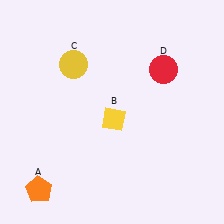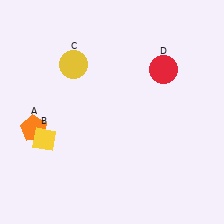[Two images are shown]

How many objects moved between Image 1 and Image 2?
2 objects moved between the two images.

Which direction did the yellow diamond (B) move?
The yellow diamond (B) moved left.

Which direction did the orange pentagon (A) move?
The orange pentagon (A) moved up.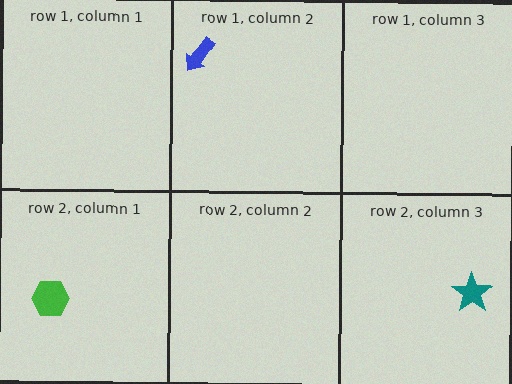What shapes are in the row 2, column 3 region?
The teal star.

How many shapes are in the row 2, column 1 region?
1.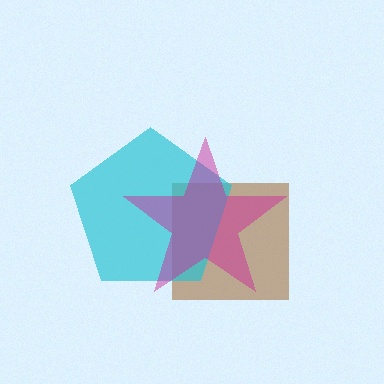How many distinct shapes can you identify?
There are 3 distinct shapes: a brown square, a cyan pentagon, a magenta star.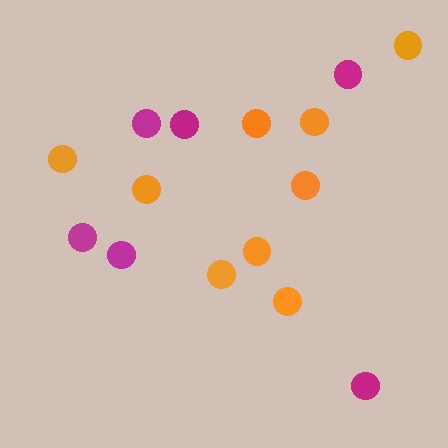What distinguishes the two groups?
There are 2 groups: one group of orange circles (9) and one group of magenta circles (6).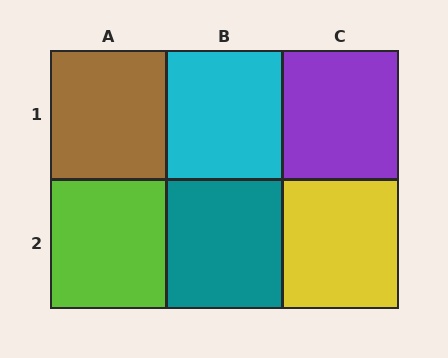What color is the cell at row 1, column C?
Purple.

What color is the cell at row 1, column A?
Brown.